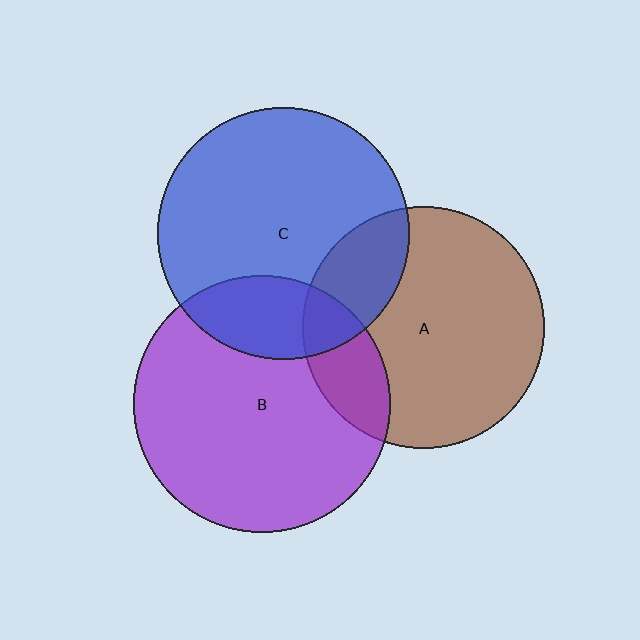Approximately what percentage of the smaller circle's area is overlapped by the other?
Approximately 20%.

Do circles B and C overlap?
Yes.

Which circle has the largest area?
Circle B (purple).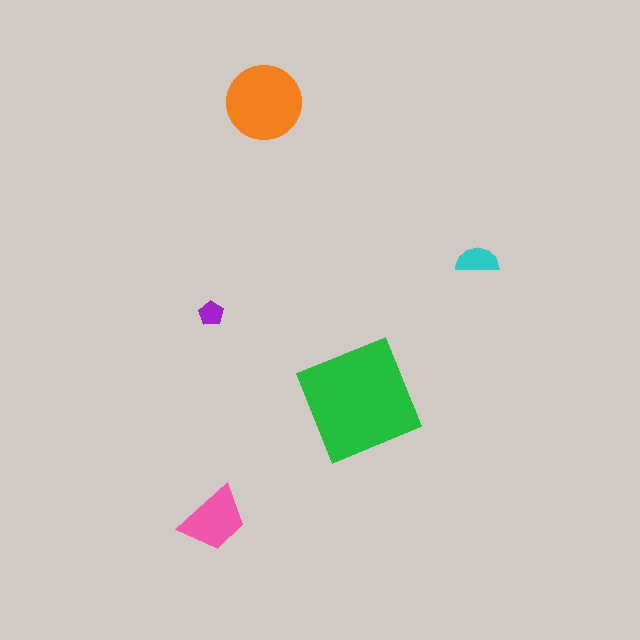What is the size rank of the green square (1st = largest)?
1st.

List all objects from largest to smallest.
The green square, the orange circle, the pink trapezoid, the cyan semicircle, the purple pentagon.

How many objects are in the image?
There are 5 objects in the image.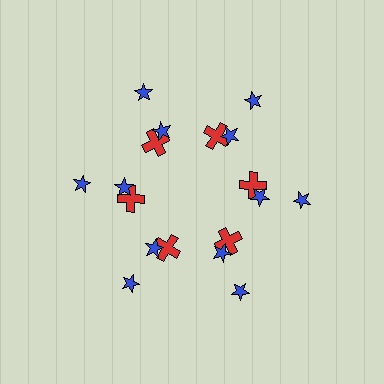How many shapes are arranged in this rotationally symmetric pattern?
There are 18 shapes, arranged in 6 groups of 3.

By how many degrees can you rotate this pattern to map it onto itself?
The pattern maps onto itself every 60 degrees of rotation.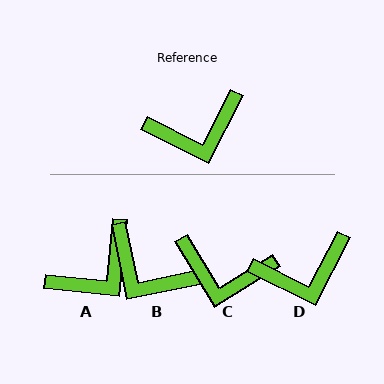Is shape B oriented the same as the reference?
No, it is off by about 51 degrees.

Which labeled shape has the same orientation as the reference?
D.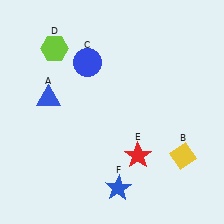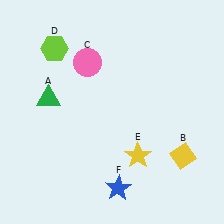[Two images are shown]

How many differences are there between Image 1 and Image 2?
There are 3 differences between the two images.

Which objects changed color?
A changed from blue to green. C changed from blue to pink. E changed from red to yellow.